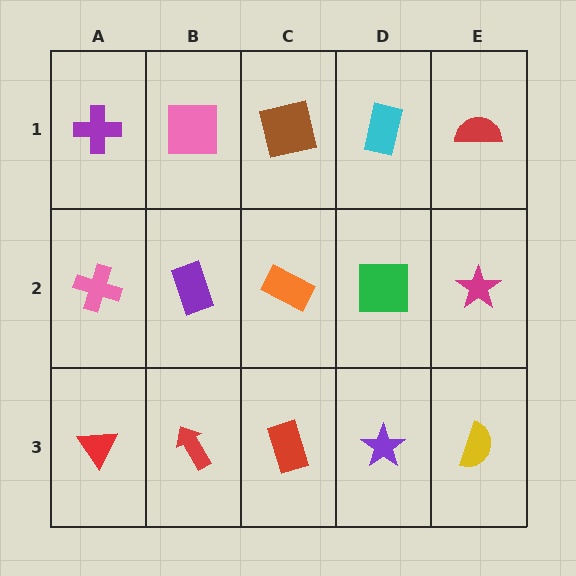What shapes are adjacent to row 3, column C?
An orange rectangle (row 2, column C), a red arrow (row 3, column B), a purple star (row 3, column D).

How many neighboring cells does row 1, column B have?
3.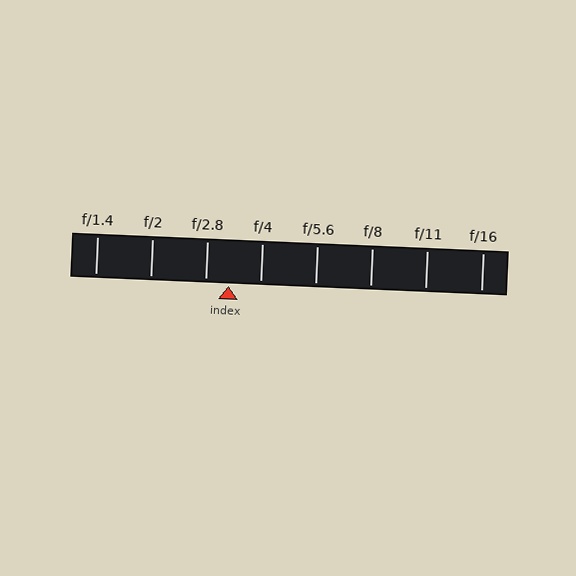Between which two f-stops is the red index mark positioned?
The index mark is between f/2.8 and f/4.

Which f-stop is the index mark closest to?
The index mark is closest to f/2.8.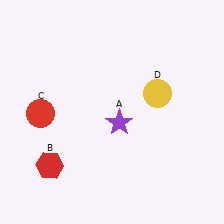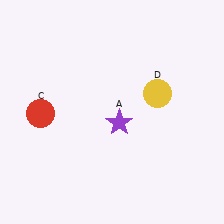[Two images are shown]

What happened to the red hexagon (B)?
The red hexagon (B) was removed in Image 2. It was in the bottom-left area of Image 1.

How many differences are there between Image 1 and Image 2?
There is 1 difference between the two images.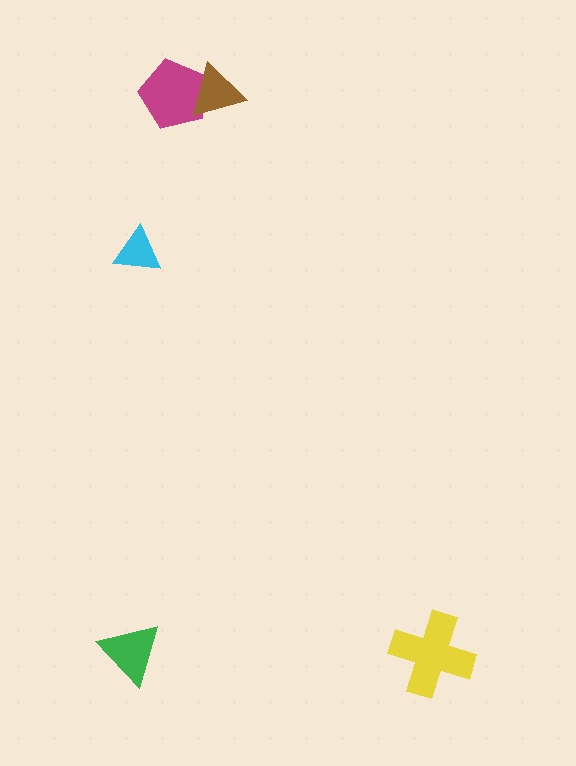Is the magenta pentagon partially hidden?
Yes, it is partially covered by another shape.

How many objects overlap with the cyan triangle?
0 objects overlap with the cyan triangle.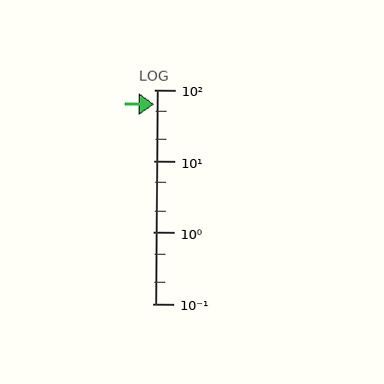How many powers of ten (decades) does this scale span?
The scale spans 3 decades, from 0.1 to 100.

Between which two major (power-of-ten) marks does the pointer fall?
The pointer is between 10 and 100.